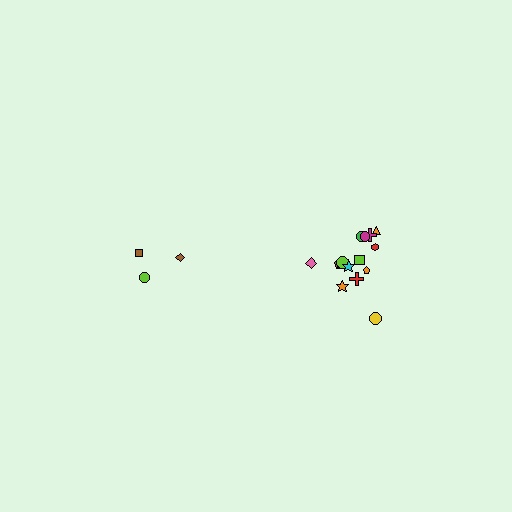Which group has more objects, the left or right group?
The right group.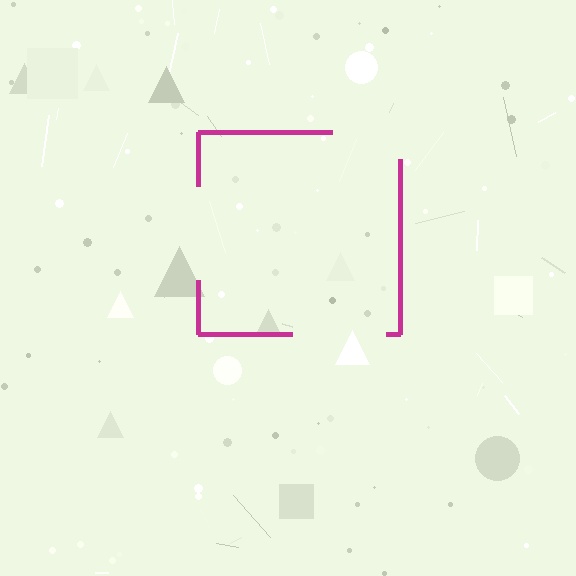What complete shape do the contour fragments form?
The contour fragments form a square.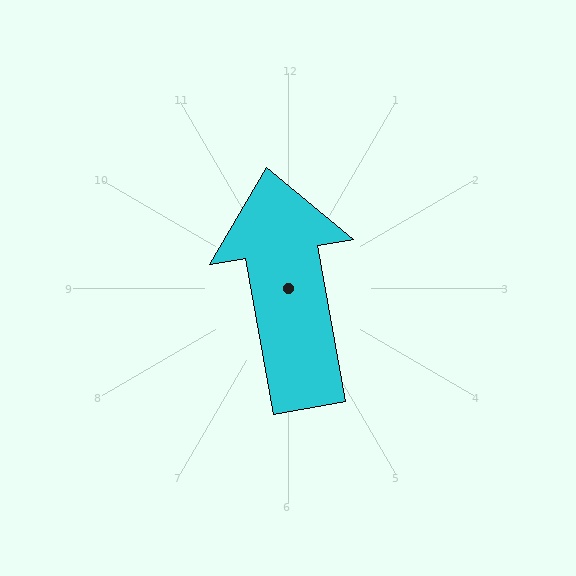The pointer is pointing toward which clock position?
Roughly 12 o'clock.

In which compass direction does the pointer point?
North.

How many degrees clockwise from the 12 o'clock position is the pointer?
Approximately 350 degrees.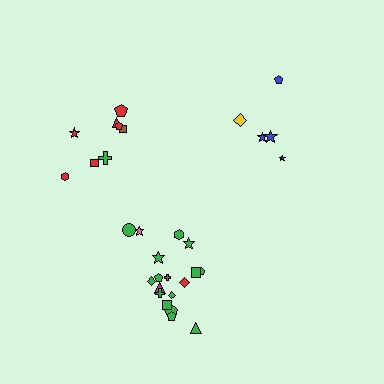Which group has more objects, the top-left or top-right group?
The top-left group.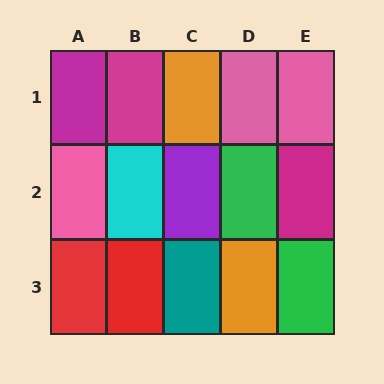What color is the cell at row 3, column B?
Red.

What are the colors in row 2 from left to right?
Pink, cyan, purple, green, magenta.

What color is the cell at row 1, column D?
Pink.